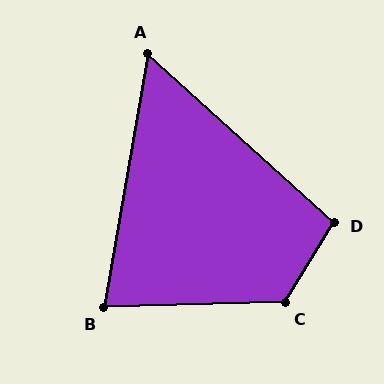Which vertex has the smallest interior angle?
A, at approximately 58 degrees.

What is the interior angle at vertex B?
Approximately 79 degrees (acute).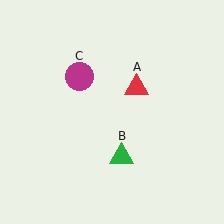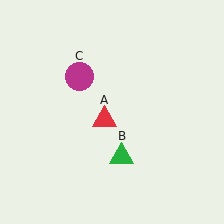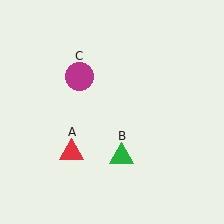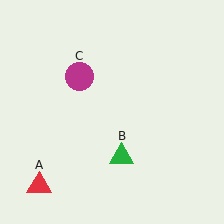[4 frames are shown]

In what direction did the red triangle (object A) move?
The red triangle (object A) moved down and to the left.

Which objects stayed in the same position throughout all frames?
Green triangle (object B) and magenta circle (object C) remained stationary.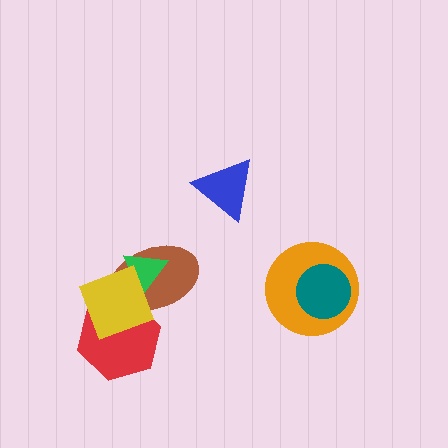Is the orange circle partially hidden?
Yes, it is partially covered by another shape.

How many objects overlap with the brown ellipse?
3 objects overlap with the brown ellipse.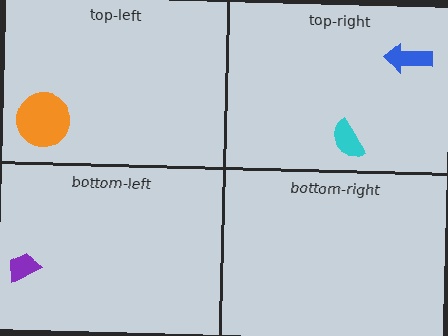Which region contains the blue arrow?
The top-right region.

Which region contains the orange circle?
The top-left region.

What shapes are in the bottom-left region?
The purple trapezoid.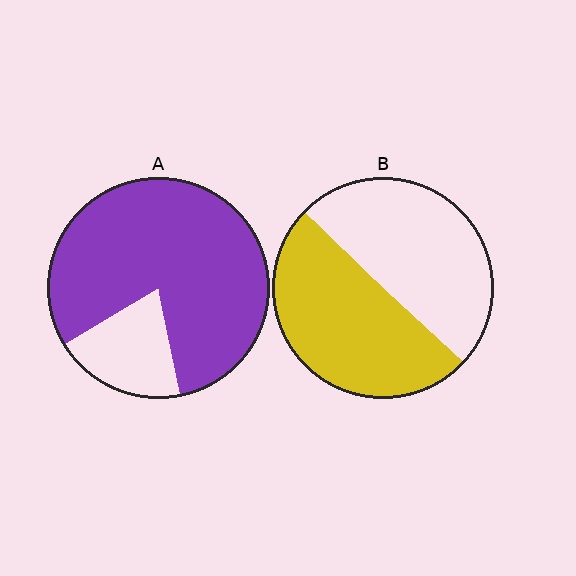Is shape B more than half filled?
Roughly half.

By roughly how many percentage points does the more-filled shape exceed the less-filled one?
By roughly 30 percentage points (A over B).